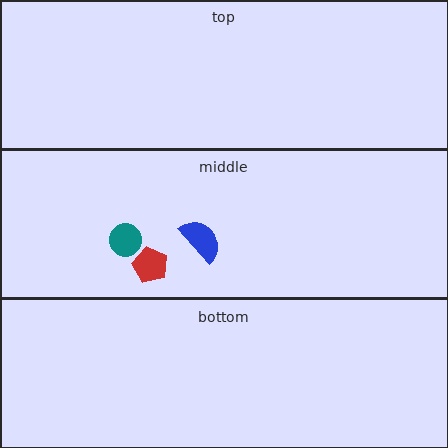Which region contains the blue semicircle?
The middle region.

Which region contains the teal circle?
The middle region.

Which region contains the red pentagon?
The middle region.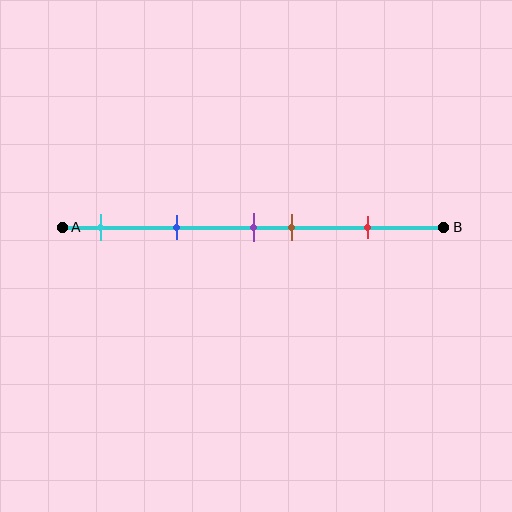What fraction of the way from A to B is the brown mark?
The brown mark is approximately 60% (0.6) of the way from A to B.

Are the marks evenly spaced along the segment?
No, the marks are not evenly spaced.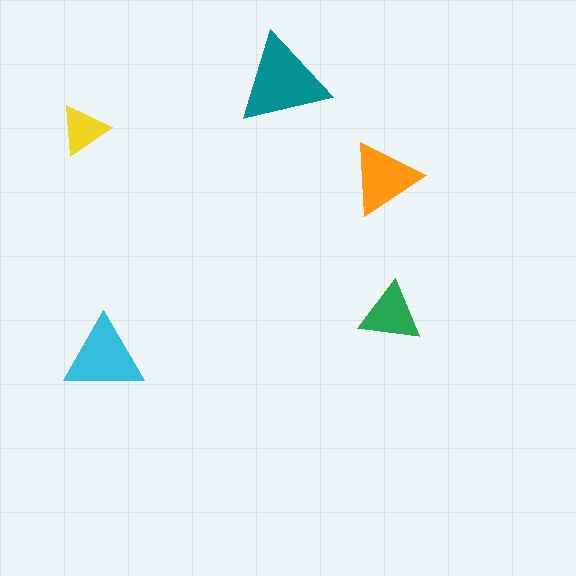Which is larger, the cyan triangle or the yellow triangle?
The cyan one.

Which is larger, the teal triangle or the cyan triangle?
The teal one.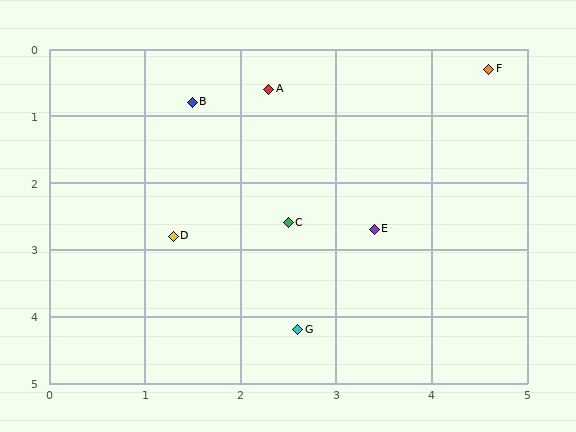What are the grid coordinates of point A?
Point A is at approximately (2.3, 0.6).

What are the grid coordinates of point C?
Point C is at approximately (2.5, 2.6).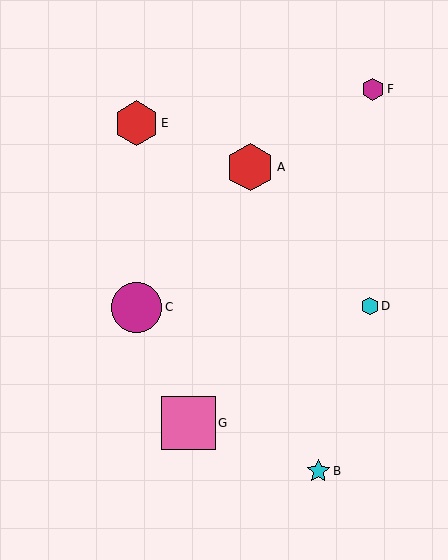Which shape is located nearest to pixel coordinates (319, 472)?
The cyan star (labeled B) at (318, 471) is nearest to that location.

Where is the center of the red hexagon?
The center of the red hexagon is at (136, 123).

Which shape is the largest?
The pink square (labeled G) is the largest.